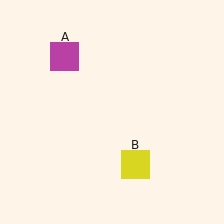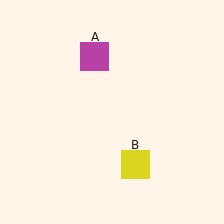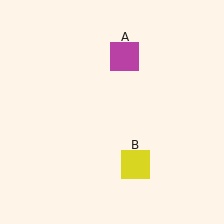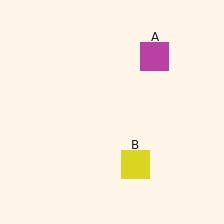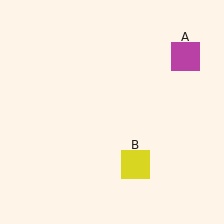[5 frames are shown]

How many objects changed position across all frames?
1 object changed position: magenta square (object A).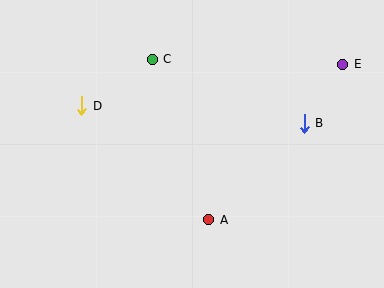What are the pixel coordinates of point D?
Point D is at (82, 106).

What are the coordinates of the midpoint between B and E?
The midpoint between B and E is at (324, 94).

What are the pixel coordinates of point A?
Point A is at (209, 220).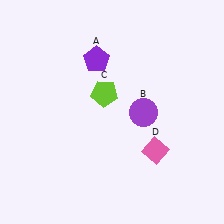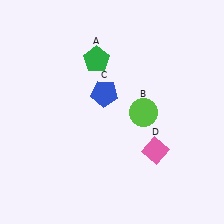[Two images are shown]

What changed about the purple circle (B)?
In Image 1, B is purple. In Image 2, it changed to lime.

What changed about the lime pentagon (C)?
In Image 1, C is lime. In Image 2, it changed to blue.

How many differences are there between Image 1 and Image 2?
There are 3 differences between the two images.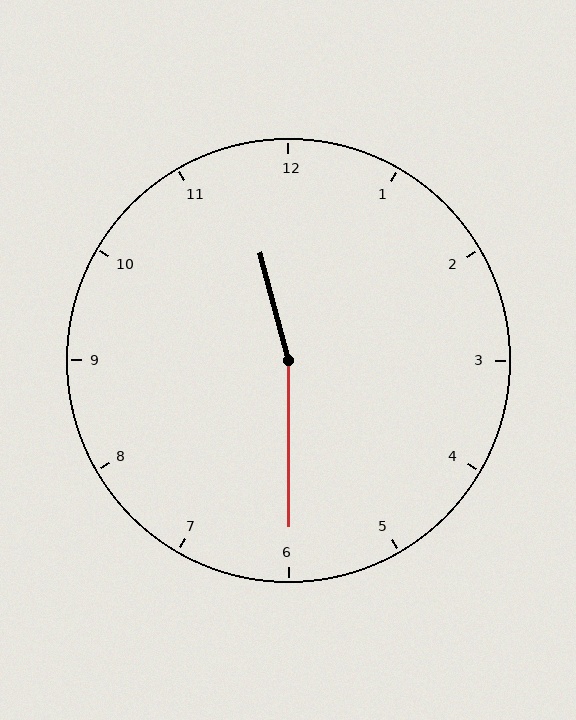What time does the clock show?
11:30.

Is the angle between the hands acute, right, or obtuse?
It is obtuse.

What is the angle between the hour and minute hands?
Approximately 165 degrees.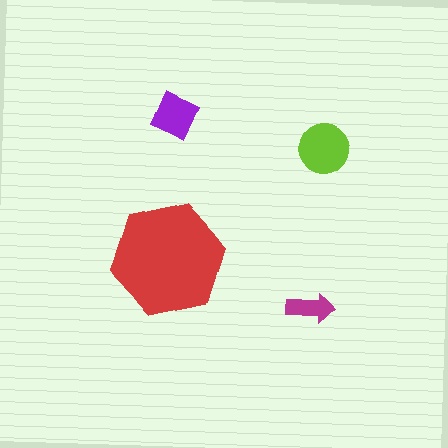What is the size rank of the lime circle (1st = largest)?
2nd.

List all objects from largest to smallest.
The red hexagon, the lime circle, the purple square, the magenta arrow.